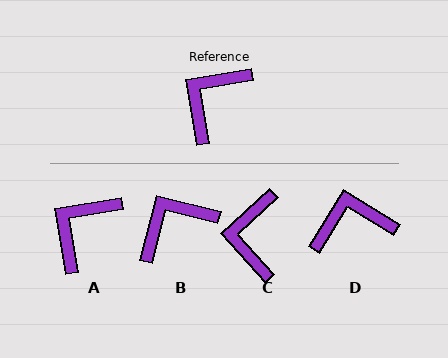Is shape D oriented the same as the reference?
No, it is off by about 41 degrees.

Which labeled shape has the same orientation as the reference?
A.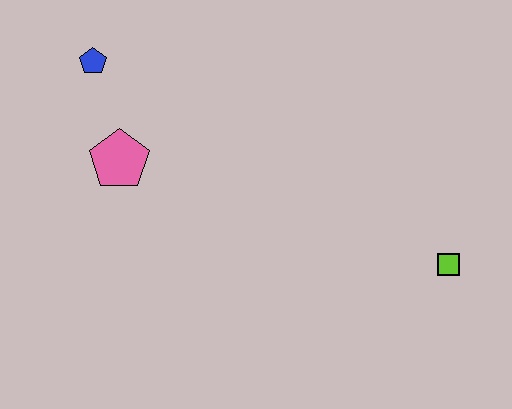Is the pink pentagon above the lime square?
Yes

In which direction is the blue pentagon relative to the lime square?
The blue pentagon is to the left of the lime square.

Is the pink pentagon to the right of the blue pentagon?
Yes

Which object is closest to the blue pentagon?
The pink pentagon is closest to the blue pentagon.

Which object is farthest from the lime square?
The blue pentagon is farthest from the lime square.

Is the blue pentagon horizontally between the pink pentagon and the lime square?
No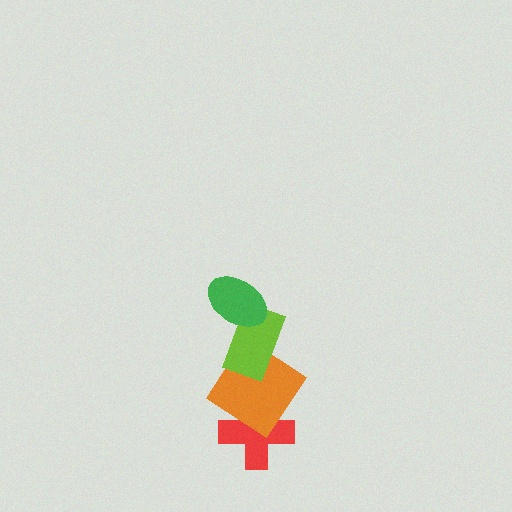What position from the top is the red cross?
The red cross is 4th from the top.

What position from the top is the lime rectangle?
The lime rectangle is 2nd from the top.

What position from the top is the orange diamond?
The orange diamond is 3rd from the top.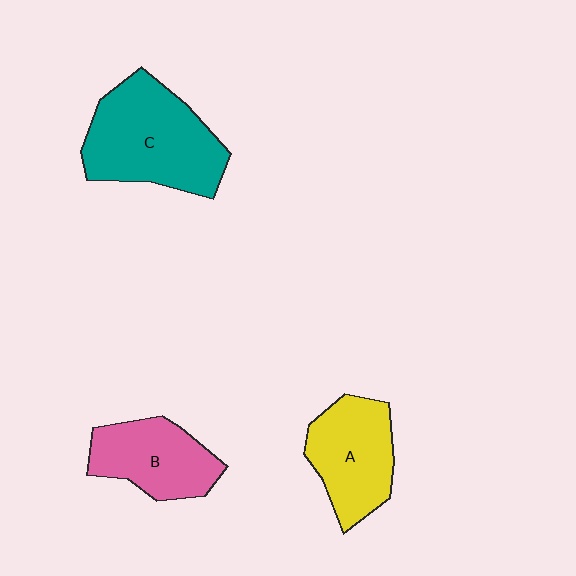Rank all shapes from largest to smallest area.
From largest to smallest: C (teal), A (yellow), B (pink).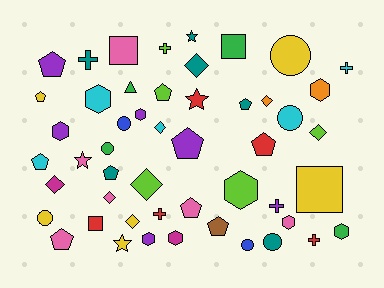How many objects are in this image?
There are 50 objects.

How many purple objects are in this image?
There are 6 purple objects.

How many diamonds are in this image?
There are 8 diamonds.